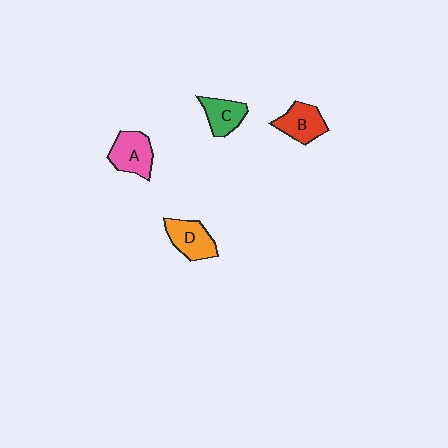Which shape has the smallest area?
Shape C (green).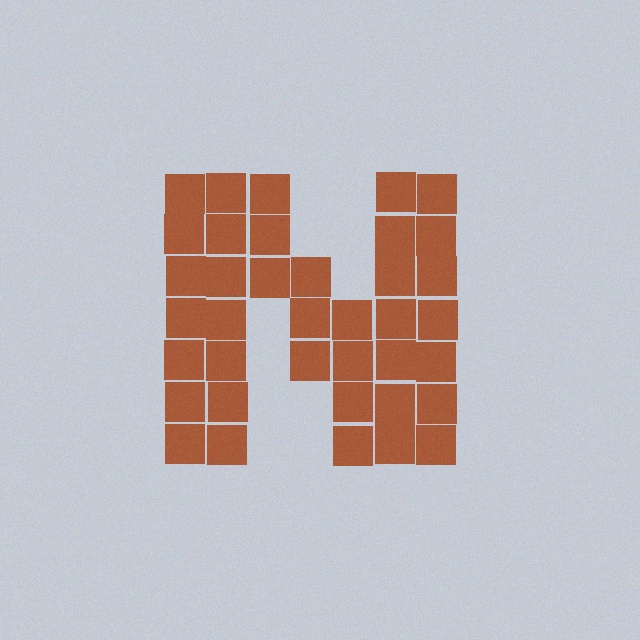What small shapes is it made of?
It is made of small squares.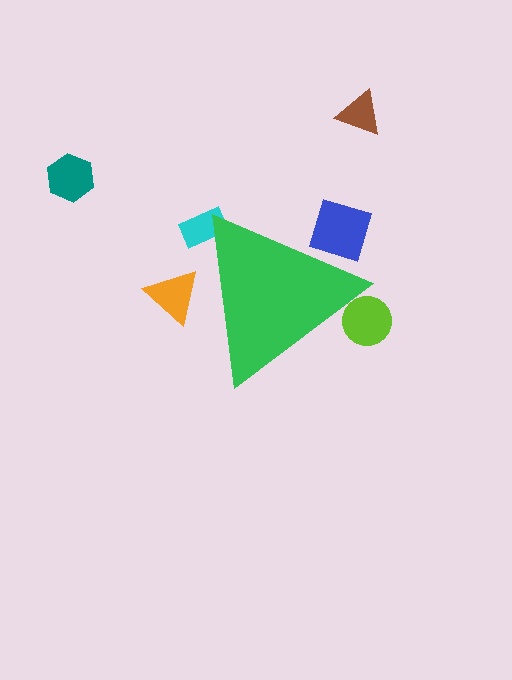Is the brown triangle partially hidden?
No, the brown triangle is fully visible.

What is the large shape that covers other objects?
A green triangle.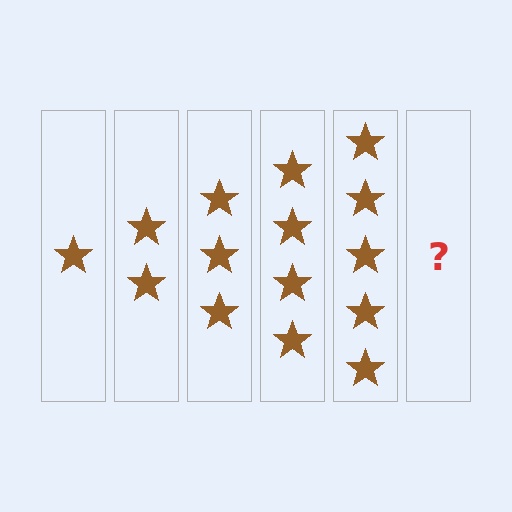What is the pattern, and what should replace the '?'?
The pattern is that each step adds one more star. The '?' should be 6 stars.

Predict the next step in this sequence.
The next step is 6 stars.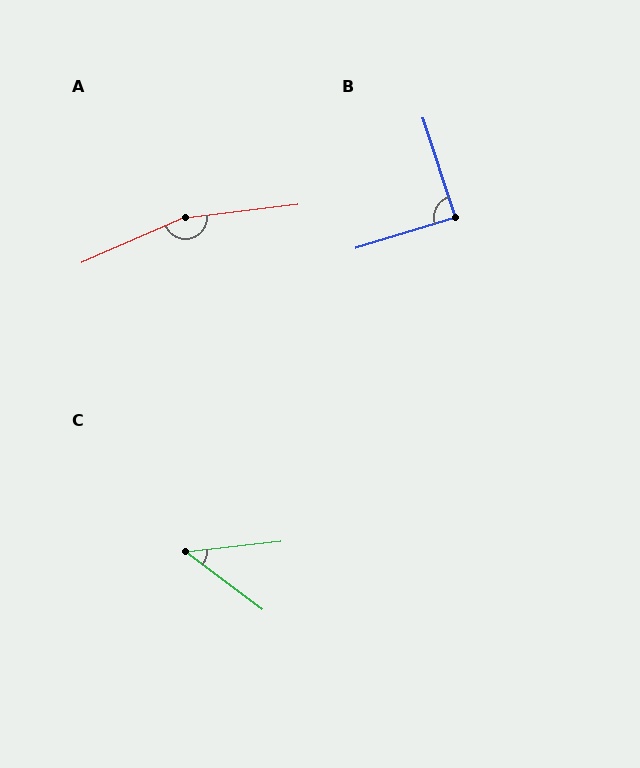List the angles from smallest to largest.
C (43°), B (89°), A (163°).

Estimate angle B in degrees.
Approximately 89 degrees.